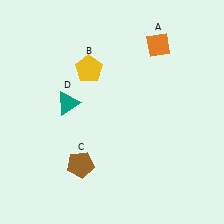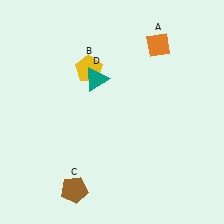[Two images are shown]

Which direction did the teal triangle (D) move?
The teal triangle (D) moved right.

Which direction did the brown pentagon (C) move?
The brown pentagon (C) moved down.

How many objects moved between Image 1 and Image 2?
2 objects moved between the two images.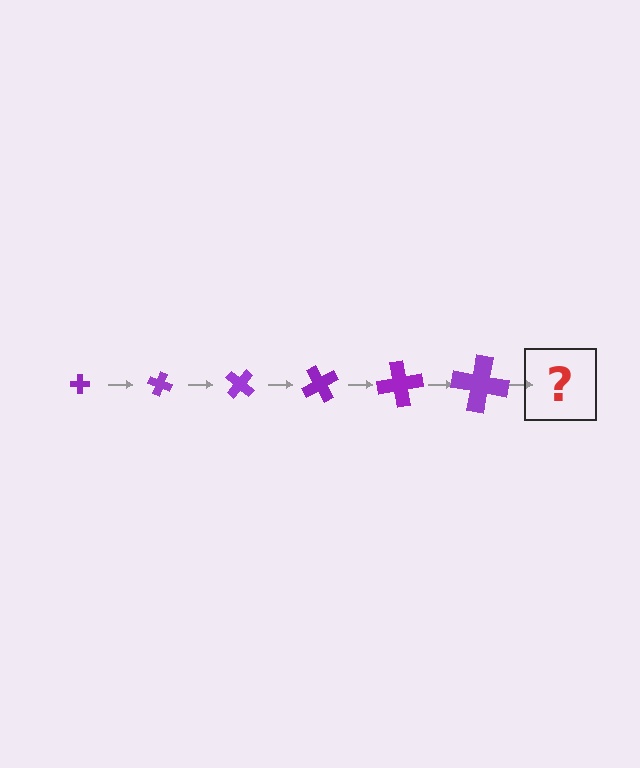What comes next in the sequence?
The next element should be a cross, larger than the previous one and rotated 120 degrees from the start.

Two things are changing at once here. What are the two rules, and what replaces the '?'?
The two rules are that the cross grows larger each step and it rotates 20 degrees each step. The '?' should be a cross, larger than the previous one and rotated 120 degrees from the start.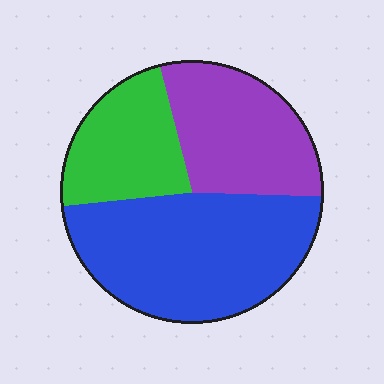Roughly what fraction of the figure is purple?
Purple takes up about one third (1/3) of the figure.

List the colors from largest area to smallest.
From largest to smallest: blue, purple, green.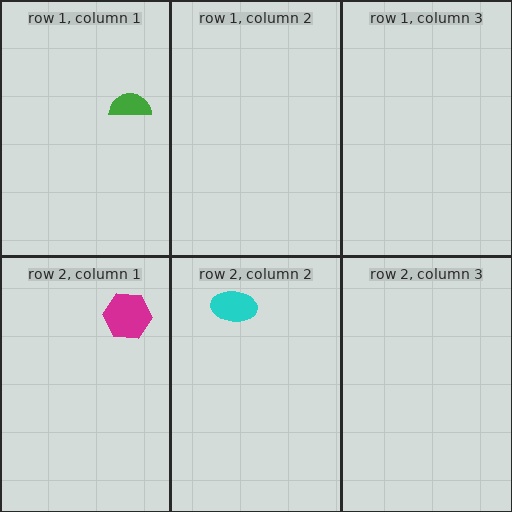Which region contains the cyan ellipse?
The row 2, column 2 region.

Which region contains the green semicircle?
The row 1, column 1 region.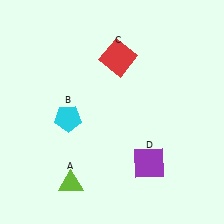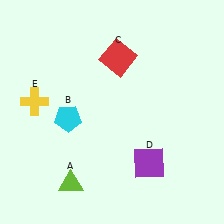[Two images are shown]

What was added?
A yellow cross (E) was added in Image 2.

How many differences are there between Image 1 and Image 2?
There is 1 difference between the two images.